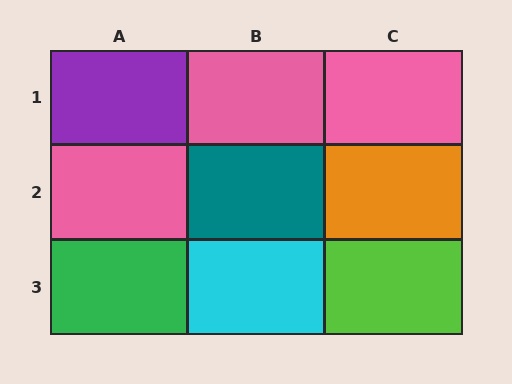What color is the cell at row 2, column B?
Teal.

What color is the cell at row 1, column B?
Pink.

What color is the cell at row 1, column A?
Purple.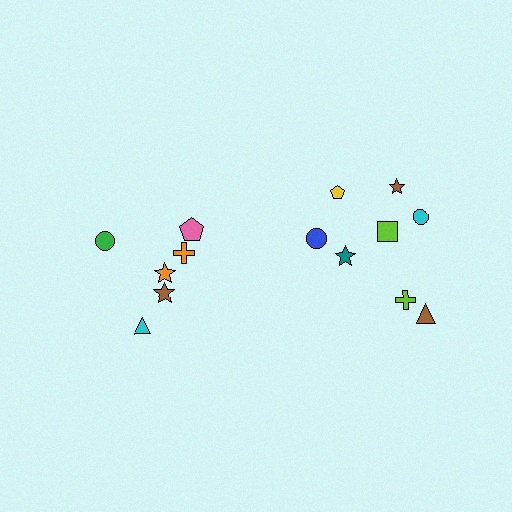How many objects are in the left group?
There are 6 objects.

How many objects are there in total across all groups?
There are 14 objects.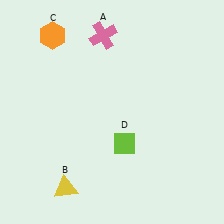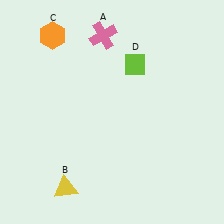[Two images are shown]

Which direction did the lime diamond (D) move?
The lime diamond (D) moved up.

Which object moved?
The lime diamond (D) moved up.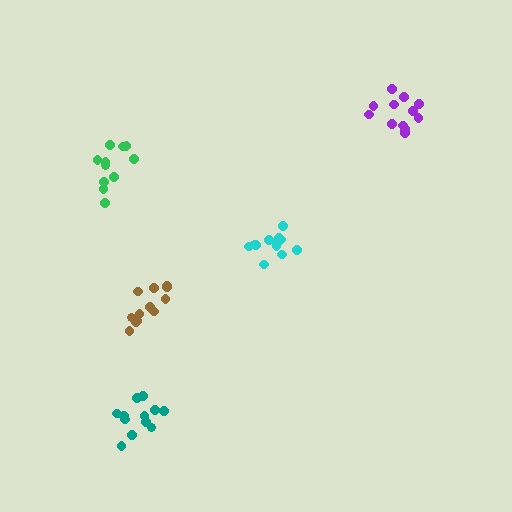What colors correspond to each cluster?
The clusters are colored: purple, teal, cyan, green, brown.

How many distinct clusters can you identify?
There are 5 distinct clusters.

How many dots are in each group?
Group 1: 12 dots, Group 2: 12 dots, Group 3: 13 dots, Group 4: 11 dots, Group 5: 12 dots (60 total).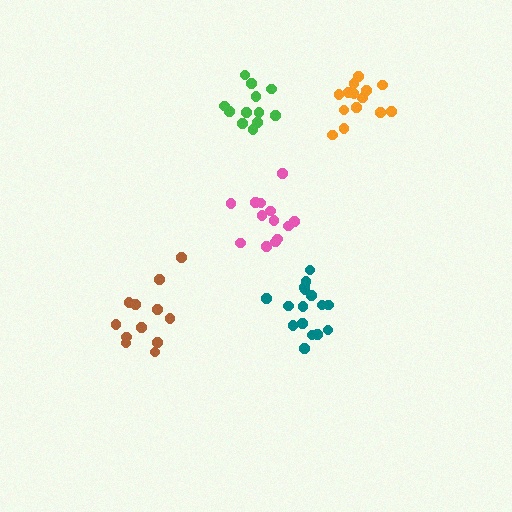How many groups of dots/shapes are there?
There are 5 groups.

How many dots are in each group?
Group 1: 16 dots, Group 2: 12 dots, Group 3: 14 dots, Group 4: 12 dots, Group 5: 13 dots (67 total).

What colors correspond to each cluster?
The clusters are colored: teal, brown, orange, green, pink.